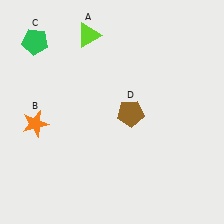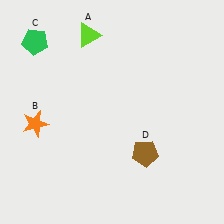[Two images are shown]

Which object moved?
The brown pentagon (D) moved down.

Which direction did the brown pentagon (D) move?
The brown pentagon (D) moved down.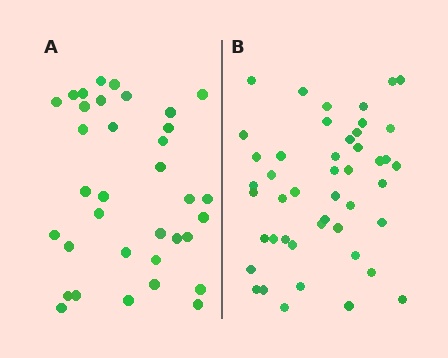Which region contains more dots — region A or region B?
Region B (the right region) has more dots.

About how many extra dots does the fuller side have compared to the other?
Region B has roughly 12 or so more dots than region A.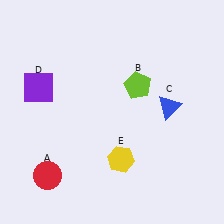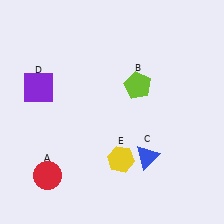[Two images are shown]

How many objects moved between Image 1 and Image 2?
1 object moved between the two images.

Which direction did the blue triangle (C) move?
The blue triangle (C) moved down.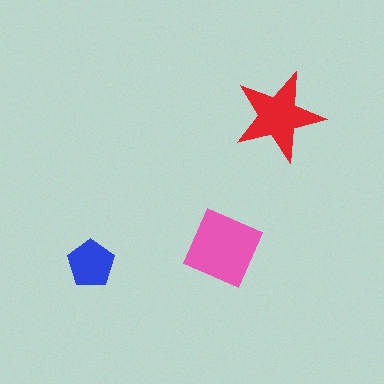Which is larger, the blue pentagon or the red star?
The red star.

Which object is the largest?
The pink square.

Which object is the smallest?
The blue pentagon.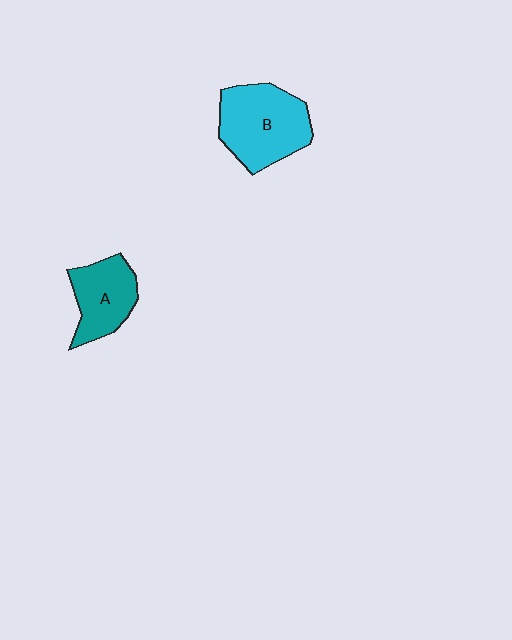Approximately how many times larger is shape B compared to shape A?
Approximately 1.4 times.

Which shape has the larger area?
Shape B (cyan).